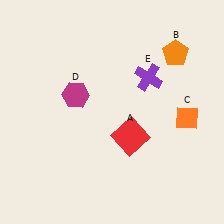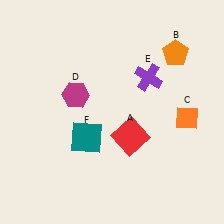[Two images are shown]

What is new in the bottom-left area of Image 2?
A teal square (F) was added in the bottom-left area of Image 2.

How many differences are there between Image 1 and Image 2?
There is 1 difference between the two images.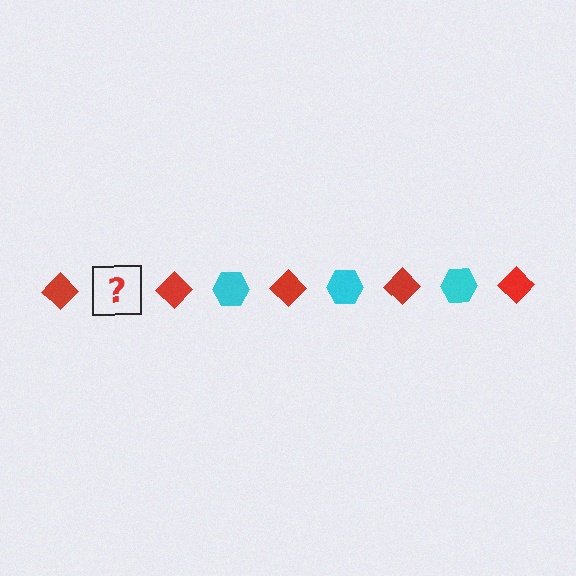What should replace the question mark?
The question mark should be replaced with a cyan hexagon.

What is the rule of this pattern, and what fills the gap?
The rule is that the pattern alternates between red diamond and cyan hexagon. The gap should be filled with a cyan hexagon.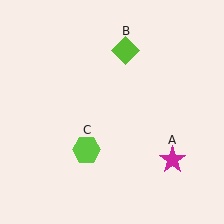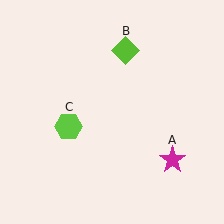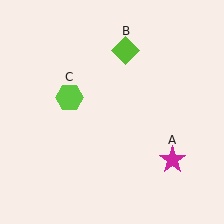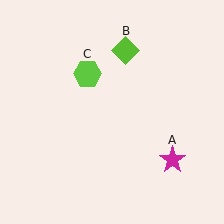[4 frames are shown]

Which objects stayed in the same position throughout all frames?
Magenta star (object A) and lime diamond (object B) remained stationary.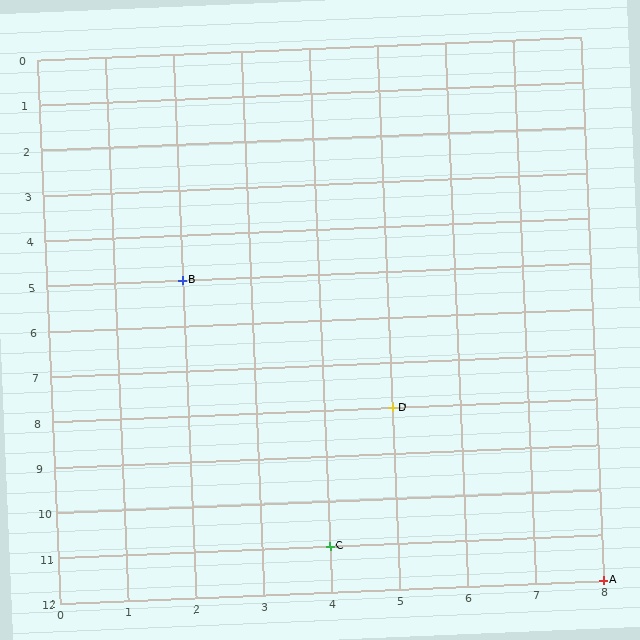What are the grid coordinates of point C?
Point C is at grid coordinates (4, 11).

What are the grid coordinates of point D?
Point D is at grid coordinates (5, 8).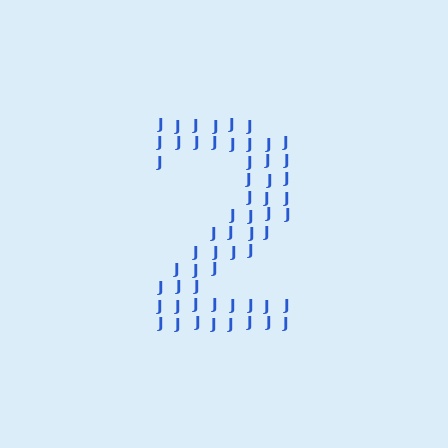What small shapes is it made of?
It is made of small letter J's.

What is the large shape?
The large shape is the digit 2.